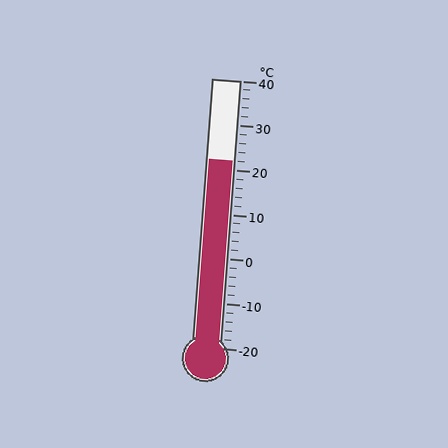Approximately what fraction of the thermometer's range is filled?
The thermometer is filled to approximately 70% of its range.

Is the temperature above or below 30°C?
The temperature is below 30°C.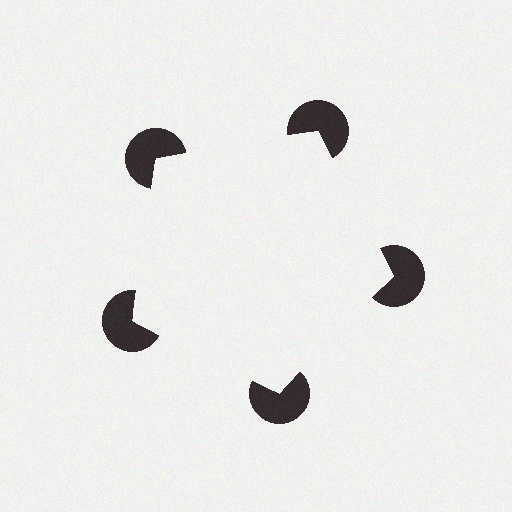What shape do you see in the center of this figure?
An illusory pentagon — its edges are inferred from the aligned wedge cuts in the pac-man discs, not physically drawn.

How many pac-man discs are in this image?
There are 5 — one at each vertex of the illusory pentagon.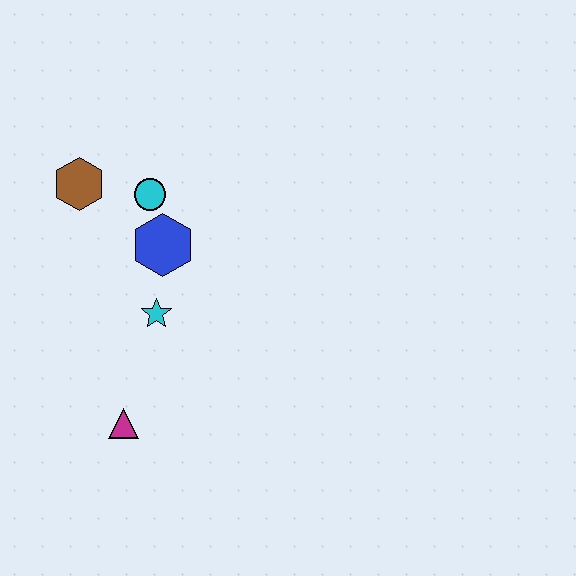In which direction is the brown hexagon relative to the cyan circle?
The brown hexagon is to the left of the cyan circle.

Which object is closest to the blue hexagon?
The cyan circle is closest to the blue hexagon.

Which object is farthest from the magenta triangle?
The brown hexagon is farthest from the magenta triangle.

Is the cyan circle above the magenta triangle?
Yes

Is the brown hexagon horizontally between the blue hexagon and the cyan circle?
No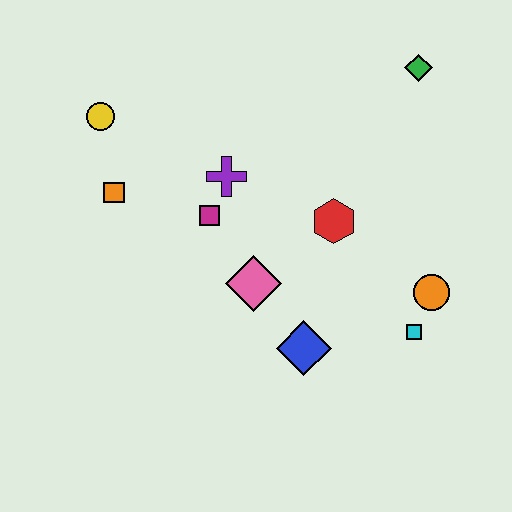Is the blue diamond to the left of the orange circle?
Yes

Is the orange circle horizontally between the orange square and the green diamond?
No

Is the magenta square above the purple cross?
No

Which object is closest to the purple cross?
The magenta square is closest to the purple cross.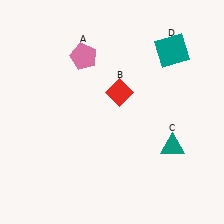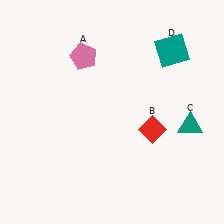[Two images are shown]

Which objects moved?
The objects that moved are: the red diamond (B), the teal triangle (C).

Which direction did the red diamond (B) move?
The red diamond (B) moved down.